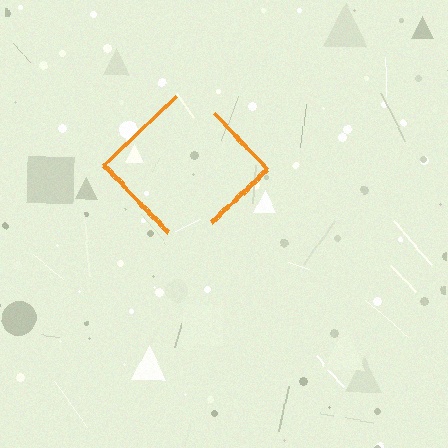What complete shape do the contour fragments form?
The contour fragments form a diamond.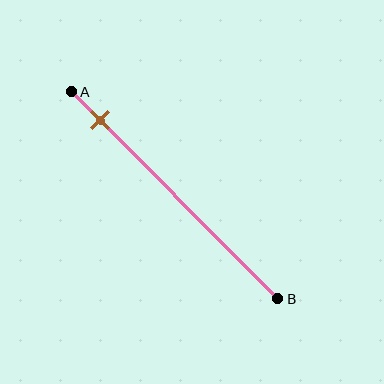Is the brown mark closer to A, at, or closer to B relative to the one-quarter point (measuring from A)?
The brown mark is closer to point A than the one-quarter point of segment AB.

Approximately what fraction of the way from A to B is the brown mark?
The brown mark is approximately 15% of the way from A to B.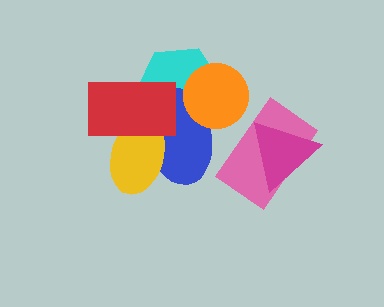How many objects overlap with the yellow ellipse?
2 objects overlap with the yellow ellipse.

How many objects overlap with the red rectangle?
3 objects overlap with the red rectangle.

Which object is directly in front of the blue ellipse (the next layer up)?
The orange circle is directly in front of the blue ellipse.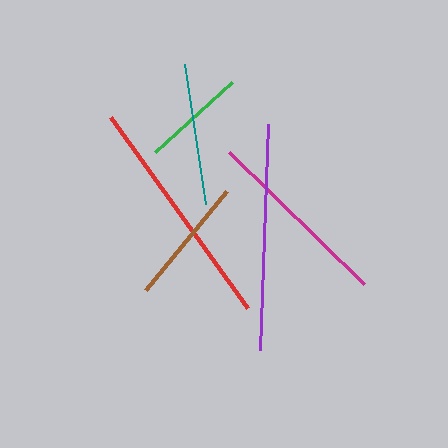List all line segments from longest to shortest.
From longest to shortest: red, purple, magenta, teal, brown, green.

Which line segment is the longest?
The red line is the longest at approximately 236 pixels.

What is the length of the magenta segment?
The magenta segment is approximately 189 pixels long.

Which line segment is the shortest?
The green line is the shortest at approximately 104 pixels.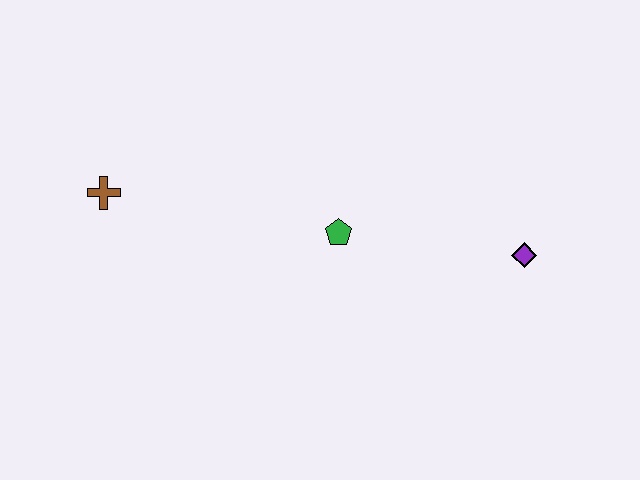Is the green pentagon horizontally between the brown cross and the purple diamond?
Yes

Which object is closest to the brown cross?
The green pentagon is closest to the brown cross.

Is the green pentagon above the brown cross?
No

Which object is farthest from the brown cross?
The purple diamond is farthest from the brown cross.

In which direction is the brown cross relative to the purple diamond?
The brown cross is to the left of the purple diamond.